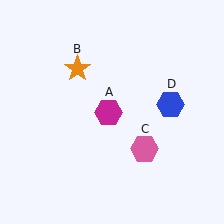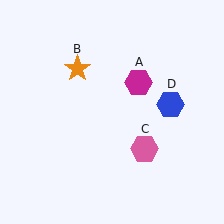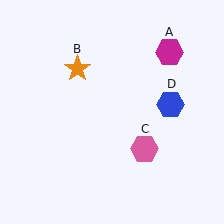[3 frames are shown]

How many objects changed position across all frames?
1 object changed position: magenta hexagon (object A).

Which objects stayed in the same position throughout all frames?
Orange star (object B) and pink hexagon (object C) and blue hexagon (object D) remained stationary.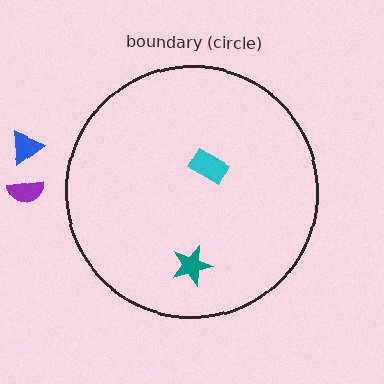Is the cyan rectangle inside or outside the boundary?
Inside.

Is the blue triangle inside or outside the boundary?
Outside.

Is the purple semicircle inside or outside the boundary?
Outside.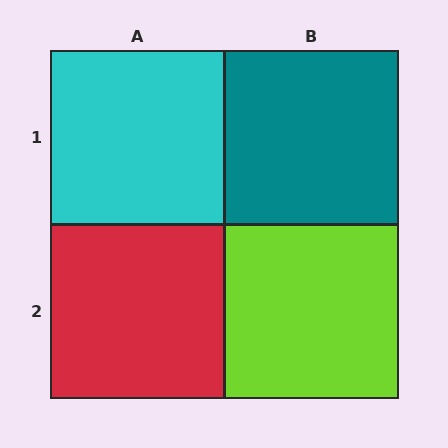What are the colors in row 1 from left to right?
Cyan, teal.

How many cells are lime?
1 cell is lime.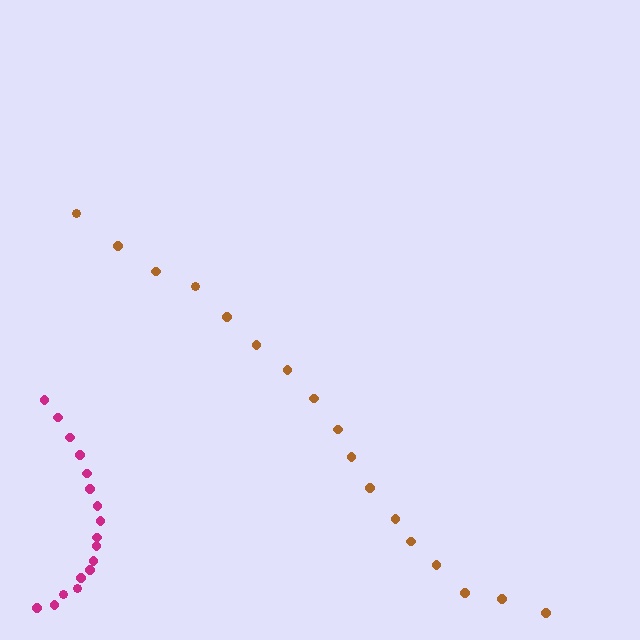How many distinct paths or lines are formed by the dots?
There are 2 distinct paths.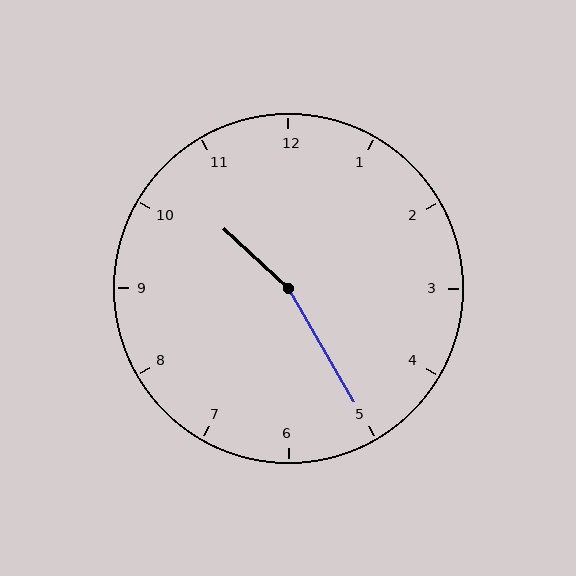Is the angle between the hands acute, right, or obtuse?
It is obtuse.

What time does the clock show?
10:25.